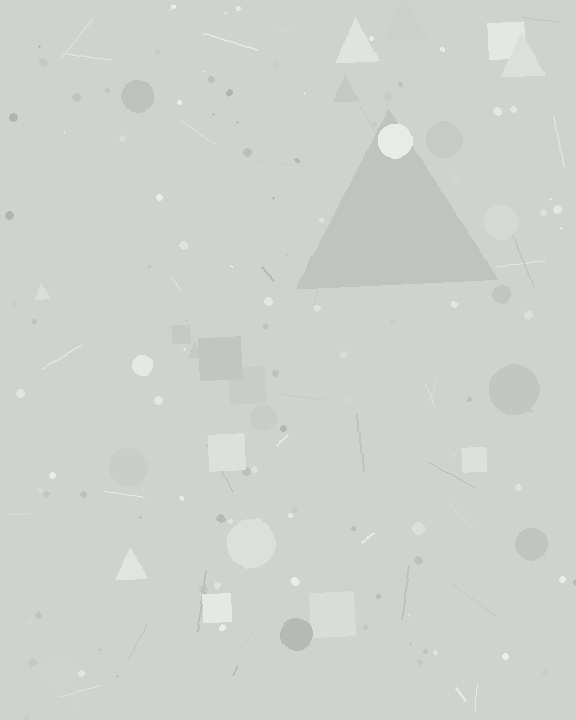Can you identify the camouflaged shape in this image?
The camouflaged shape is a triangle.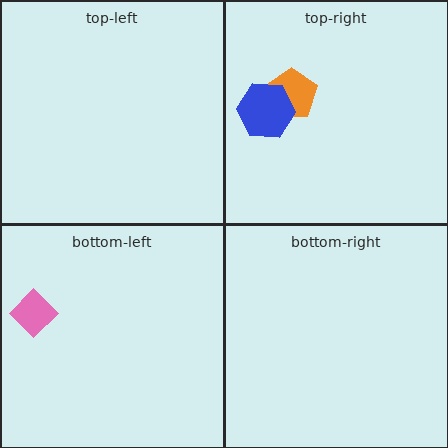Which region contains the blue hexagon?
The top-right region.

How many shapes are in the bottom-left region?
1.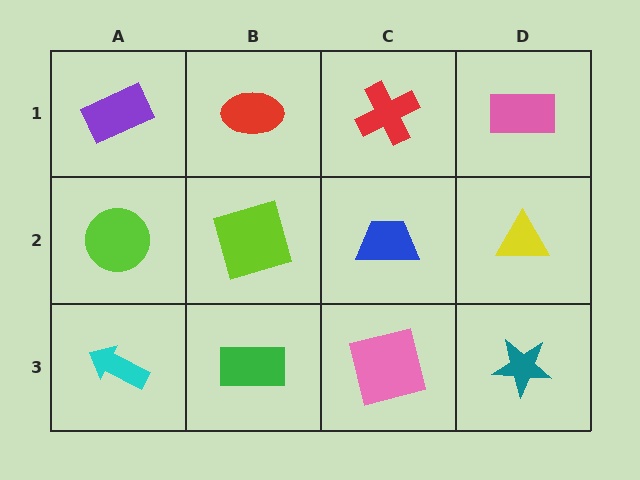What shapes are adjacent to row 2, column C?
A red cross (row 1, column C), a pink square (row 3, column C), a lime square (row 2, column B), a yellow triangle (row 2, column D).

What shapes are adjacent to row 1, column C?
A blue trapezoid (row 2, column C), a red ellipse (row 1, column B), a pink rectangle (row 1, column D).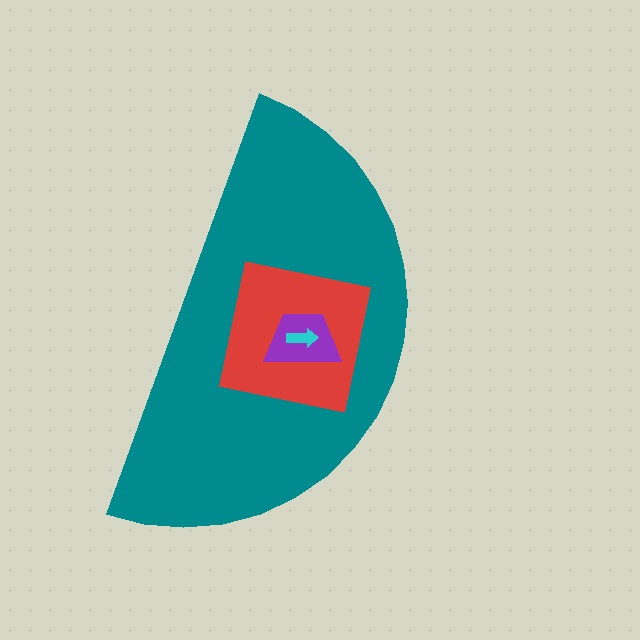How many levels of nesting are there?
4.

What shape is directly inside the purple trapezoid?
The cyan arrow.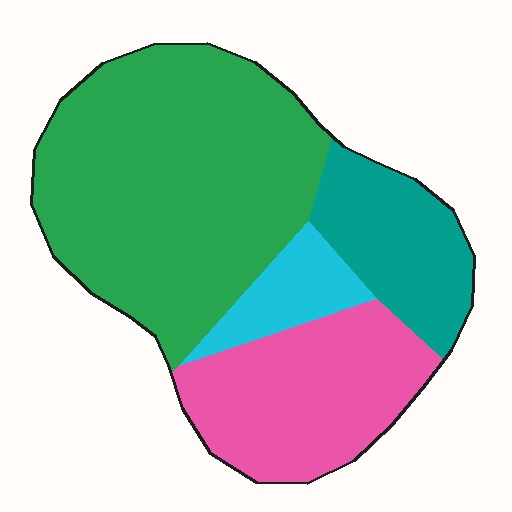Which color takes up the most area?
Green, at roughly 50%.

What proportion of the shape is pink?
Pink takes up about one quarter (1/4) of the shape.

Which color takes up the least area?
Cyan, at roughly 10%.